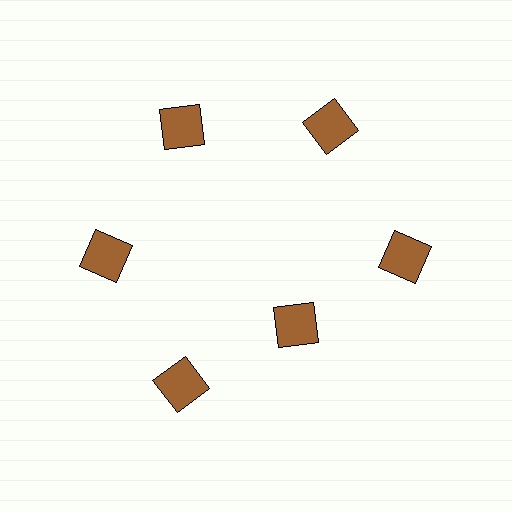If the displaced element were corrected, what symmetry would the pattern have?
It would have 6-fold rotational symmetry — the pattern would map onto itself every 60 degrees.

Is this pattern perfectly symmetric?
No. The 6 brown squares are arranged in a ring, but one element near the 5 o'clock position is pulled inward toward the center, breaking the 6-fold rotational symmetry.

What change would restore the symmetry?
The symmetry would be restored by moving it outward, back onto the ring so that all 6 squares sit at equal angles and equal distance from the center.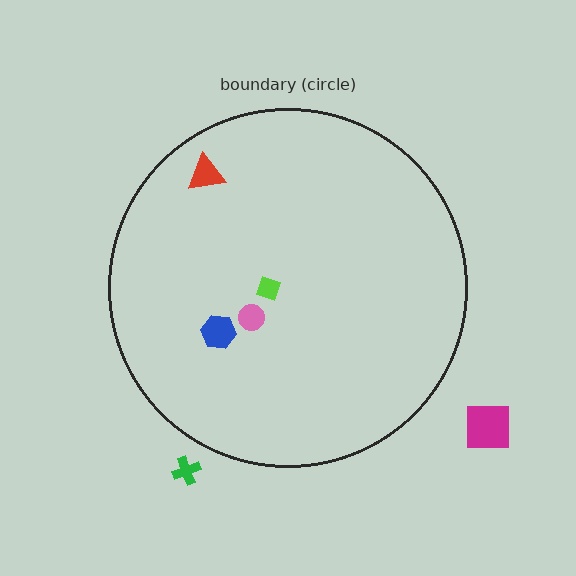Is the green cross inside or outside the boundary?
Outside.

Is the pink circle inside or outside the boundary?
Inside.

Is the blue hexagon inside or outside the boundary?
Inside.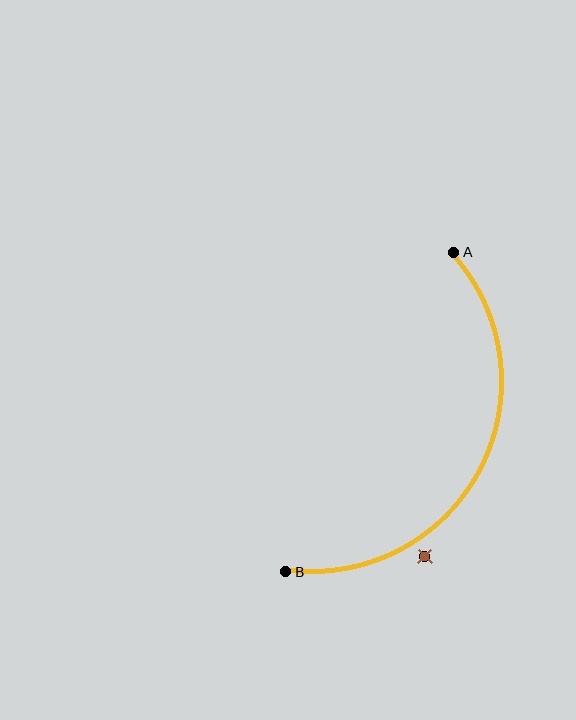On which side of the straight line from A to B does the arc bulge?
The arc bulges to the right of the straight line connecting A and B.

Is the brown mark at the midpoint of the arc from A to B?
No — the brown mark does not lie on the arc at all. It sits slightly outside the curve.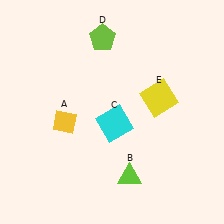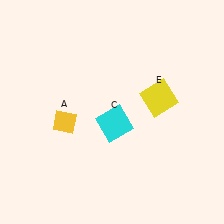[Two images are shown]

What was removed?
The lime pentagon (D), the lime triangle (B) were removed in Image 2.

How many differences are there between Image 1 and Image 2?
There are 2 differences between the two images.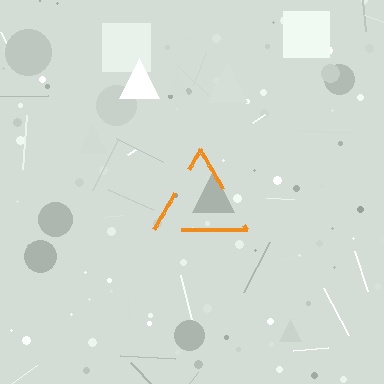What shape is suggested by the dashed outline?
The dashed outline suggests a triangle.